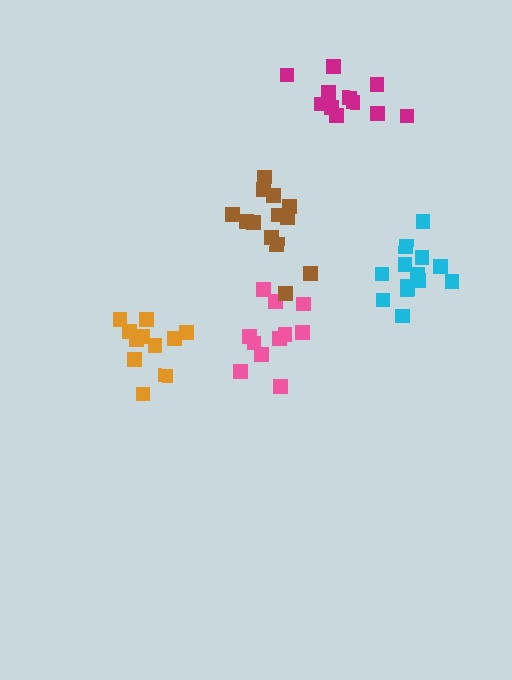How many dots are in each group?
Group 1: 14 dots, Group 2: 11 dots, Group 3: 11 dots, Group 4: 11 dots, Group 5: 13 dots (60 total).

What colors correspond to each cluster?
The clusters are colored: cyan, orange, magenta, pink, brown.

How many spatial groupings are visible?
There are 5 spatial groupings.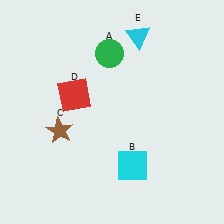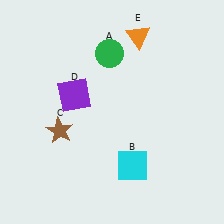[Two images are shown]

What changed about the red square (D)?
In Image 1, D is red. In Image 2, it changed to purple.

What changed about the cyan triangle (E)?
In Image 1, E is cyan. In Image 2, it changed to orange.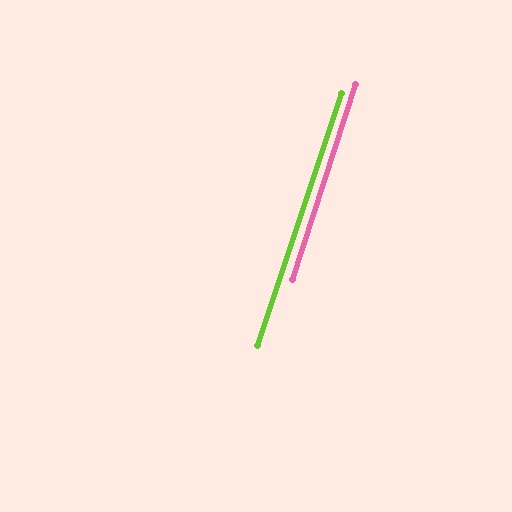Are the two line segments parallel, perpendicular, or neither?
Parallel — their directions differ by only 0.6°.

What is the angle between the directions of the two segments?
Approximately 1 degree.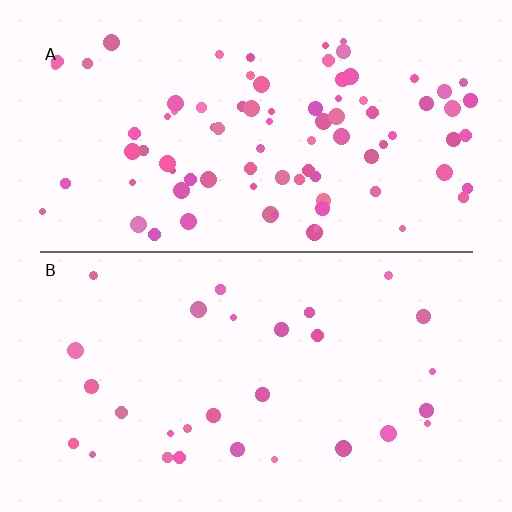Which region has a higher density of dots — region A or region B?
A (the top).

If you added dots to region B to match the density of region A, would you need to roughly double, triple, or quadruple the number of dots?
Approximately triple.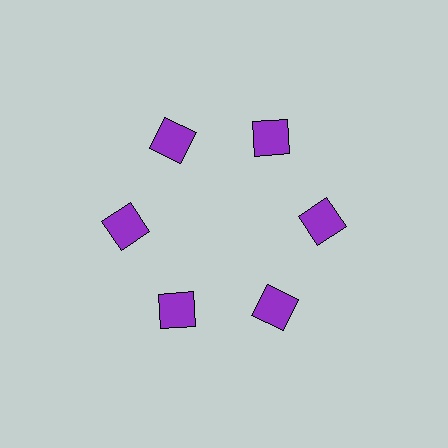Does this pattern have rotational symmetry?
Yes, this pattern has 6-fold rotational symmetry. It looks the same after rotating 60 degrees around the center.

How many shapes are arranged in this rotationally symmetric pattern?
There are 6 shapes, arranged in 6 groups of 1.